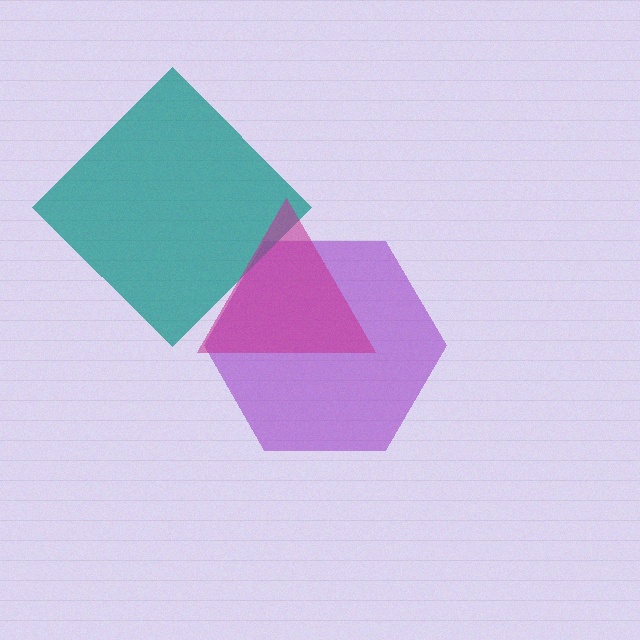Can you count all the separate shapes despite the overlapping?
Yes, there are 3 separate shapes.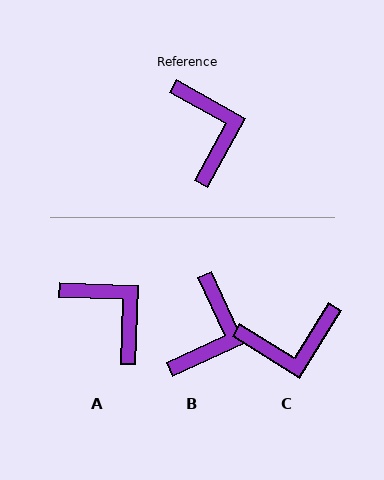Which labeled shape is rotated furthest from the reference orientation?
C, about 93 degrees away.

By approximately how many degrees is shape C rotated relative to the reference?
Approximately 93 degrees clockwise.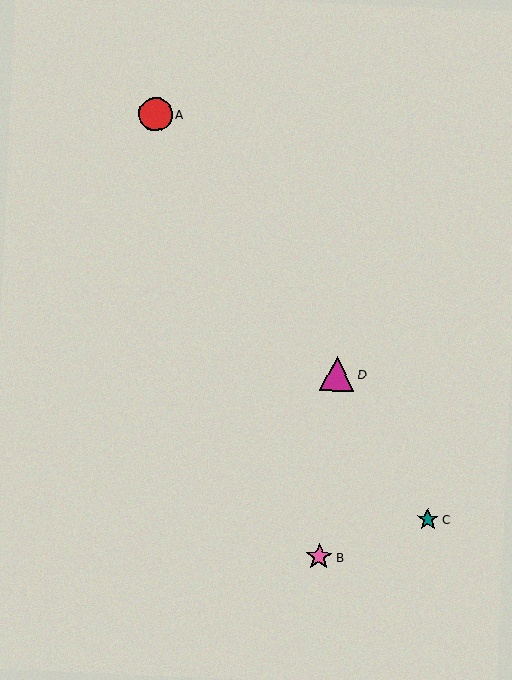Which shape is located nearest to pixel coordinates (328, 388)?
The magenta triangle (labeled D) at (337, 374) is nearest to that location.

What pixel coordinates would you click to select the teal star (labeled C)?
Click at (428, 519) to select the teal star C.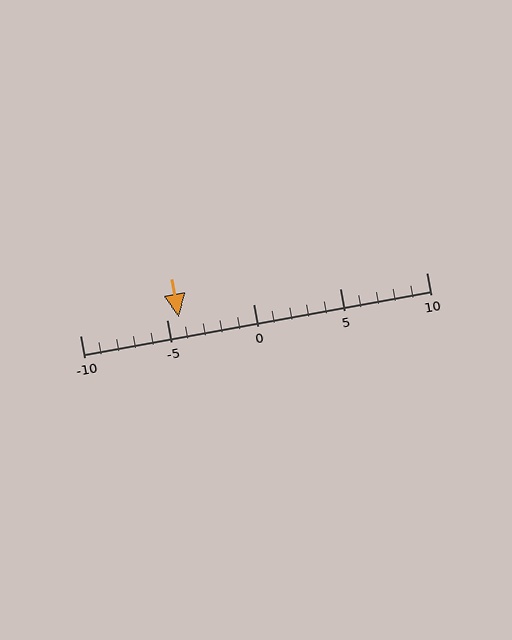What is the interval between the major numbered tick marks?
The major tick marks are spaced 5 units apart.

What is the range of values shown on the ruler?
The ruler shows values from -10 to 10.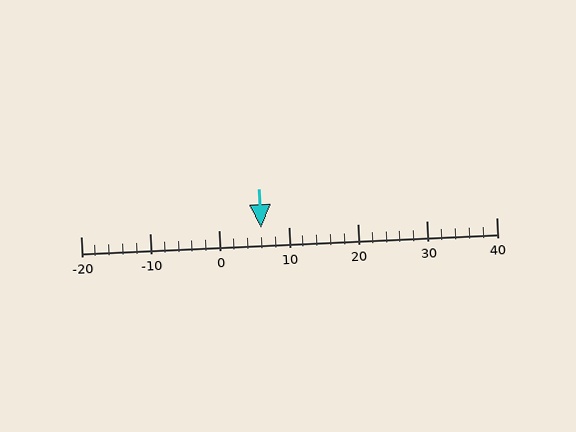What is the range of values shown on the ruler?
The ruler shows values from -20 to 40.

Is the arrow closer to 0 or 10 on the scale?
The arrow is closer to 10.